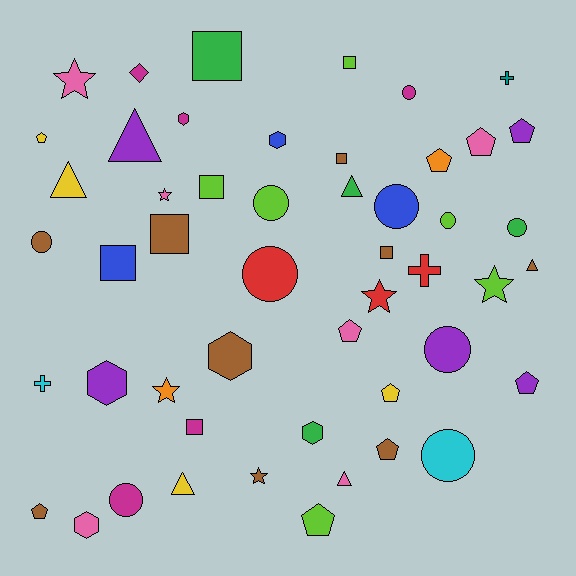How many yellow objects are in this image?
There are 4 yellow objects.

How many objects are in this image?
There are 50 objects.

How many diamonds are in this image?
There is 1 diamond.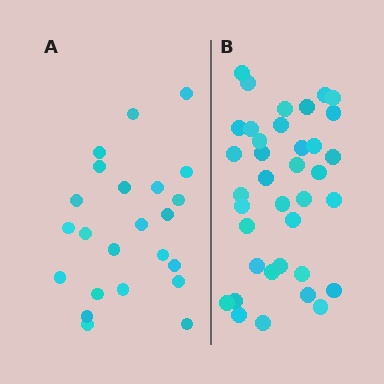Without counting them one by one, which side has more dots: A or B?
Region B (the right region) has more dots.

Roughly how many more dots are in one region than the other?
Region B has approximately 15 more dots than region A.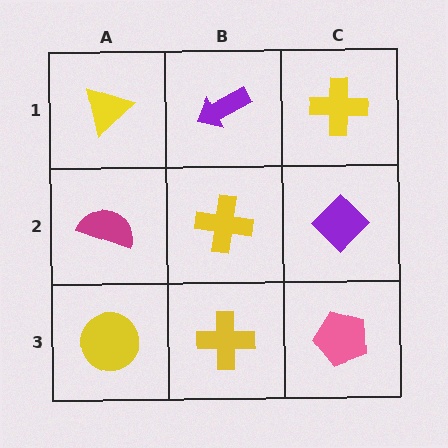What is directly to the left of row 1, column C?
A purple arrow.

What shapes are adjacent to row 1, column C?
A purple diamond (row 2, column C), a purple arrow (row 1, column B).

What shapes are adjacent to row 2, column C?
A yellow cross (row 1, column C), a pink pentagon (row 3, column C), a yellow cross (row 2, column B).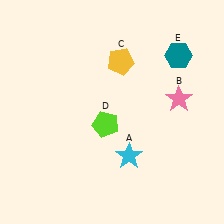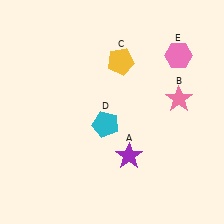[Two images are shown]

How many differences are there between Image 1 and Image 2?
There are 3 differences between the two images.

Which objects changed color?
A changed from cyan to purple. D changed from lime to cyan. E changed from teal to pink.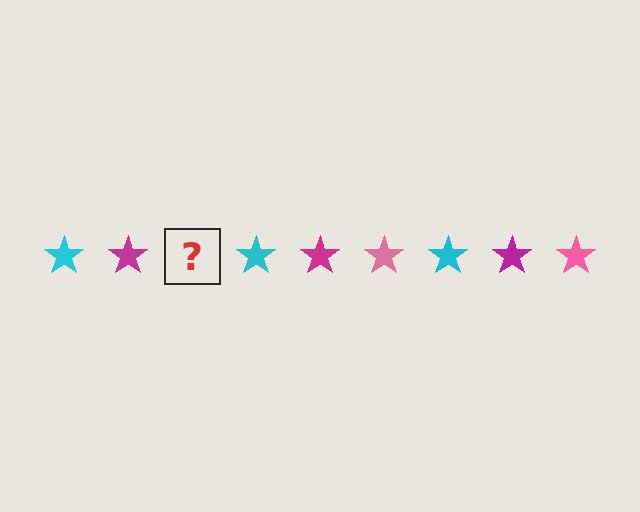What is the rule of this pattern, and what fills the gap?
The rule is that the pattern cycles through cyan, magenta, pink stars. The gap should be filled with a pink star.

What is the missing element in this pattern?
The missing element is a pink star.